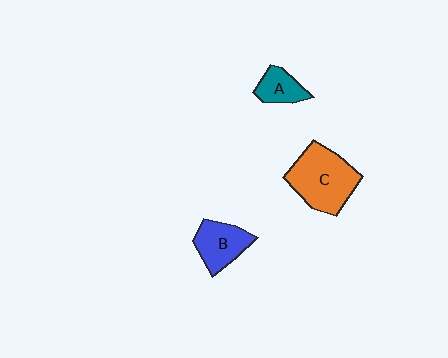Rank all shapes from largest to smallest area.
From largest to smallest: C (orange), B (blue), A (teal).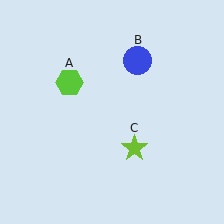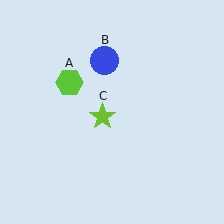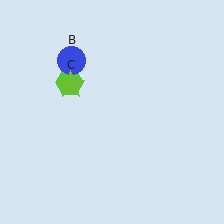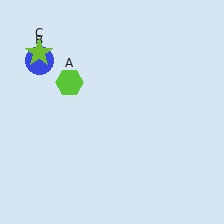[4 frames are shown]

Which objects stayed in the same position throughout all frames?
Lime hexagon (object A) remained stationary.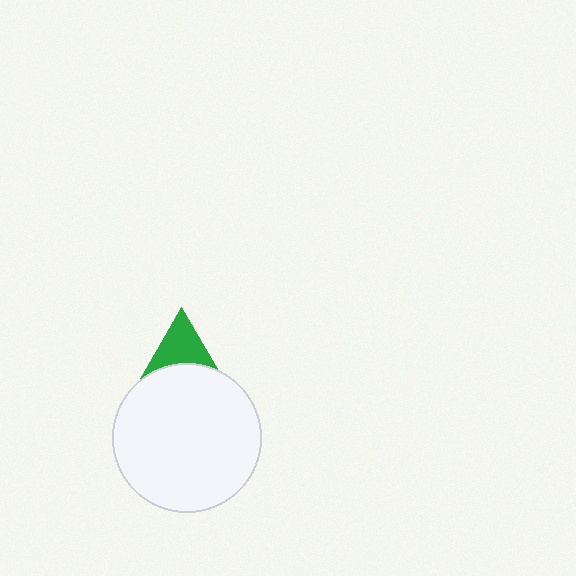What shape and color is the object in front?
The object in front is a white circle.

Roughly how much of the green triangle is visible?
About half of it is visible (roughly 52%).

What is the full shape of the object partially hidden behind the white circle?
The partially hidden object is a green triangle.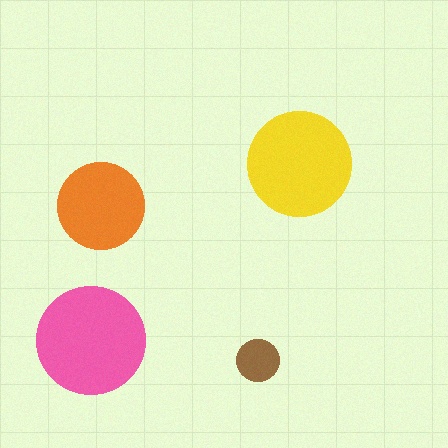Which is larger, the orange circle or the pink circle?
The pink one.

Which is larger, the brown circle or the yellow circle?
The yellow one.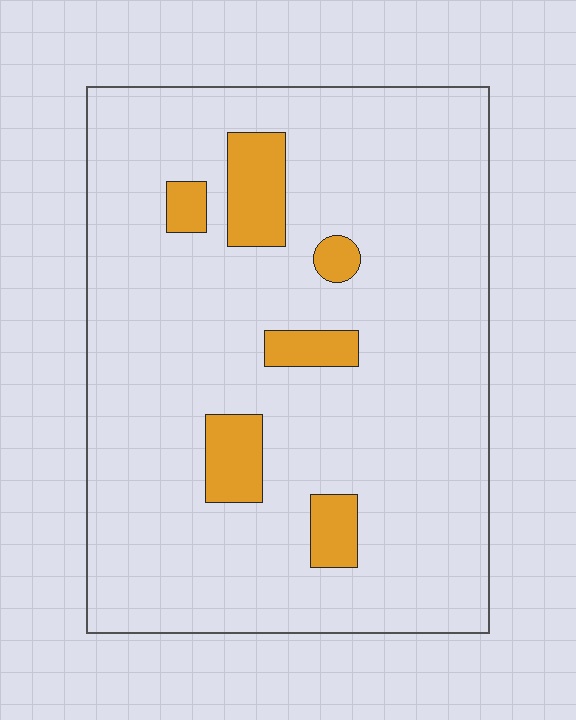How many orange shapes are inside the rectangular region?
6.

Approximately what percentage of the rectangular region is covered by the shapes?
Approximately 10%.